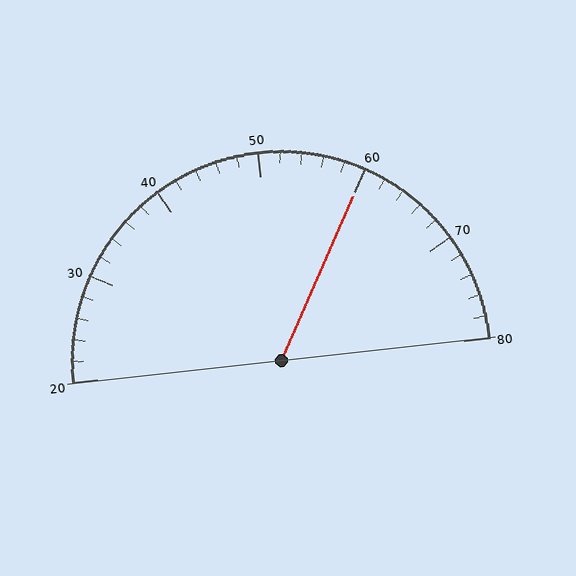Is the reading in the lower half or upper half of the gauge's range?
The reading is in the upper half of the range (20 to 80).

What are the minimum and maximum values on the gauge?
The gauge ranges from 20 to 80.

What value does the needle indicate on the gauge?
The needle indicates approximately 60.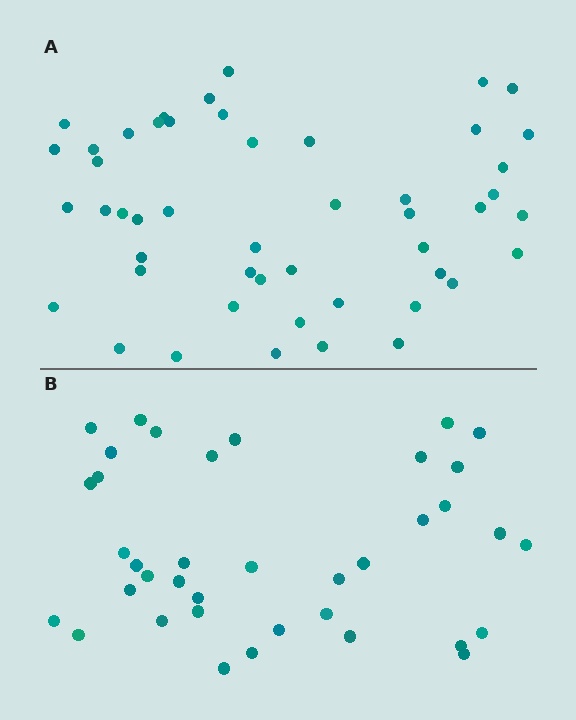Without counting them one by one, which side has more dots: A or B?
Region A (the top region) has more dots.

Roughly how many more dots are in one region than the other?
Region A has roughly 12 or so more dots than region B.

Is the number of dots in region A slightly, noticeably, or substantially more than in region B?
Region A has noticeably more, but not dramatically so. The ratio is roughly 1.3 to 1.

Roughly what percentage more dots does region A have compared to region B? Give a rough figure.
About 30% more.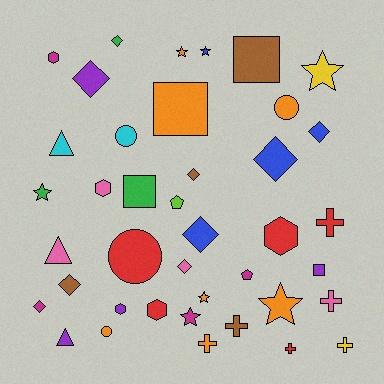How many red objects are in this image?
There are 5 red objects.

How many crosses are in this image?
There are 6 crosses.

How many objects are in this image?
There are 40 objects.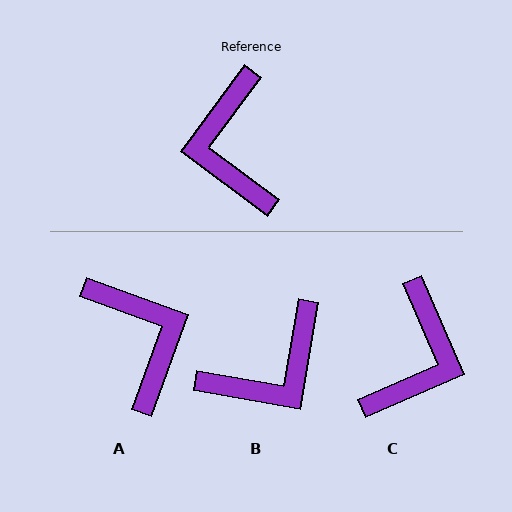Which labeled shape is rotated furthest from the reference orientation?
A, about 163 degrees away.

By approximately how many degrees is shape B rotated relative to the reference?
Approximately 117 degrees counter-clockwise.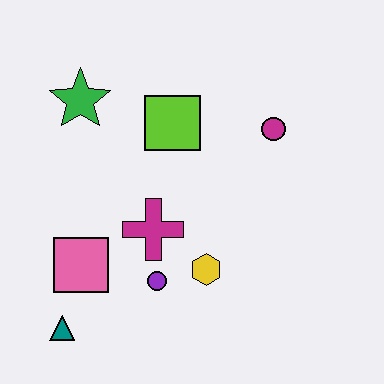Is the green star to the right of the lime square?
No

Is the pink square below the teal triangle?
No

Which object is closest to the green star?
The lime square is closest to the green star.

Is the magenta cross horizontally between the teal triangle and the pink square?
No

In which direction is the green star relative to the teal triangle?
The green star is above the teal triangle.